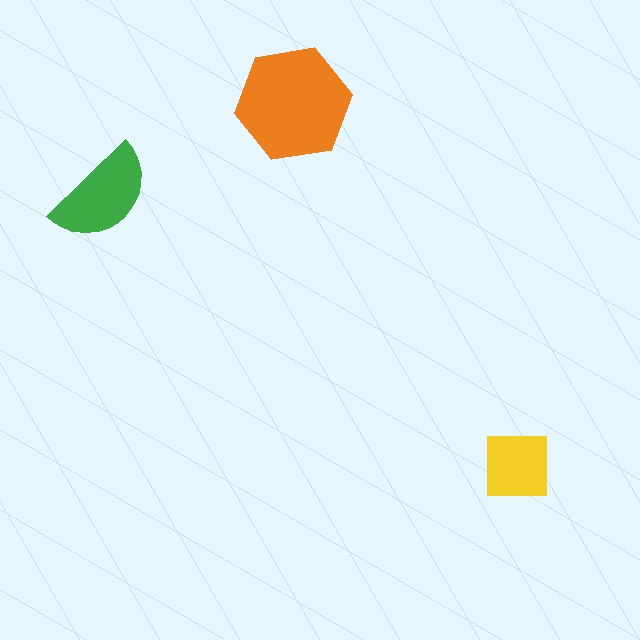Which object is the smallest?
The yellow square.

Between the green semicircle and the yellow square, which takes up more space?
The green semicircle.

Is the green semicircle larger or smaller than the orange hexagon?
Smaller.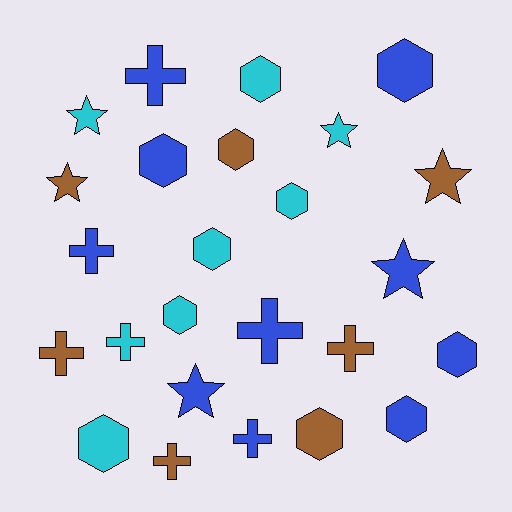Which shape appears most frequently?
Hexagon, with 11 objects.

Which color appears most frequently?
Blue, with 10 objects.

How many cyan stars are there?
There are 2 cyan stars.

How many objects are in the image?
There are 25 objects.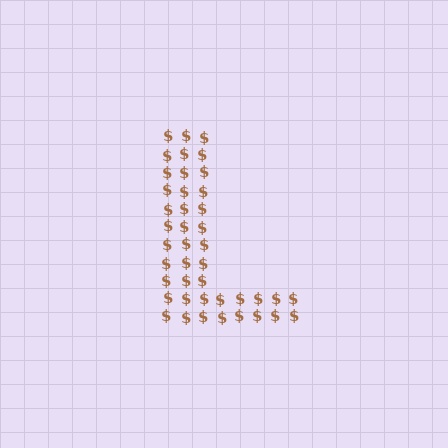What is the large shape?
The large shape is the letter L.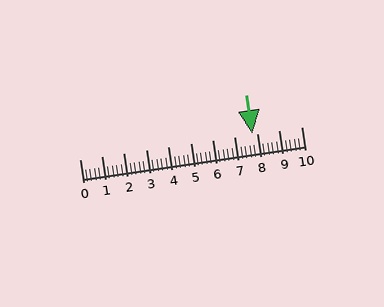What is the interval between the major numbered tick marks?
The major tick marks are spaced 1 units apart.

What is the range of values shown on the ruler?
The ruler shows values from 0 to 10.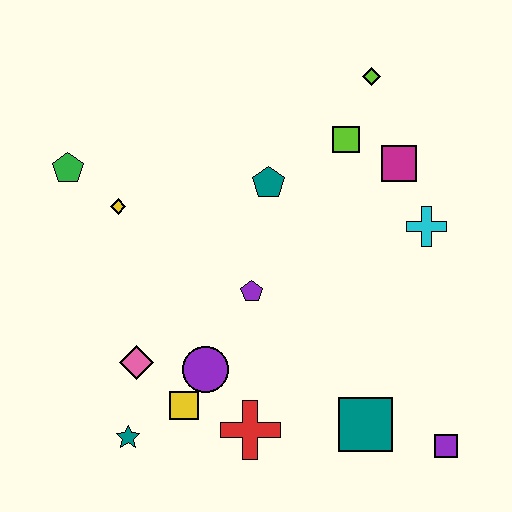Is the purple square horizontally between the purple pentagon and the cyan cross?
No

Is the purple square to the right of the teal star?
Yes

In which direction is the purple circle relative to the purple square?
The purple circle is to the left of the purple square.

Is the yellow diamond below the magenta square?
Yes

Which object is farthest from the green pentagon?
The purple square is farthest from the green pentagon.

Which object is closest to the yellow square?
The purple circle is closest to the yellow square.